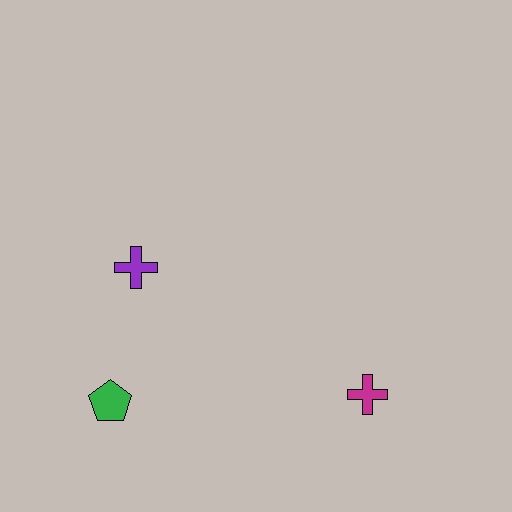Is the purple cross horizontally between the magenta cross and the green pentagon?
Yes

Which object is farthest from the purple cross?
The magenta cross is farthest from the purple cross.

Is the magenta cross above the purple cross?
No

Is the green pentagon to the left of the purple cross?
Yes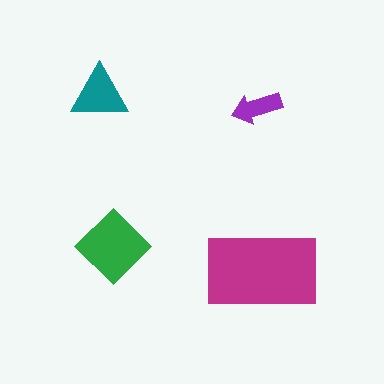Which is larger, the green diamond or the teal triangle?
The green diamond.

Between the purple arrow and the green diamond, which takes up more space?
The green diamond.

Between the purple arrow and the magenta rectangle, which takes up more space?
The magenta rectangle.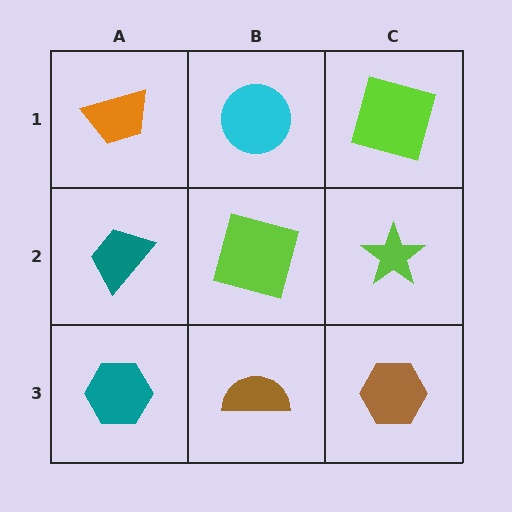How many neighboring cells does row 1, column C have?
2.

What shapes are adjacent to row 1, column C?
A lime star (row 2, column C), a cyan circle (row 1, column B).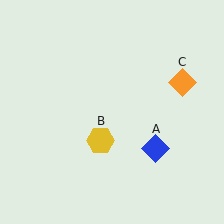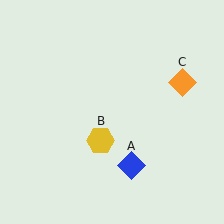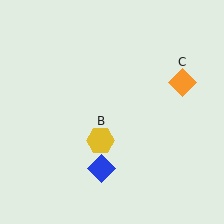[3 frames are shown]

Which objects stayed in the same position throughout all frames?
Yellow hexagon (object B) and orange diamond (object C) remained stationary.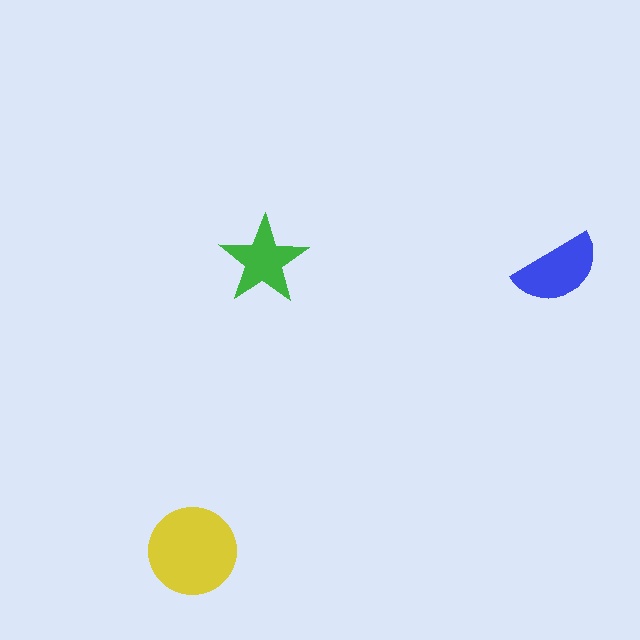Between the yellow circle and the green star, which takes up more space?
The yellow circle.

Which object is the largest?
The yellow circle.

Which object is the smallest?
The green star.